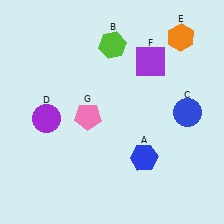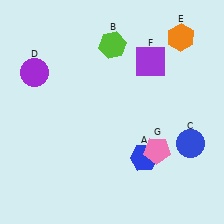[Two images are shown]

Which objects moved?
The objects that moved are: the blue circle (C), the purple circle (D), the pink pentagon (G).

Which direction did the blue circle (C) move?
The blue circle (C) moved down.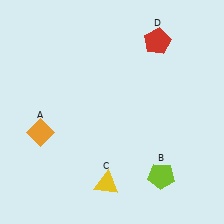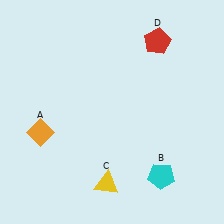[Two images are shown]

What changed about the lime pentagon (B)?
In Image 1, B is lime. In Image 2, it changed to cyan.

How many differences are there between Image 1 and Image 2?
There is 1 difference between the two images.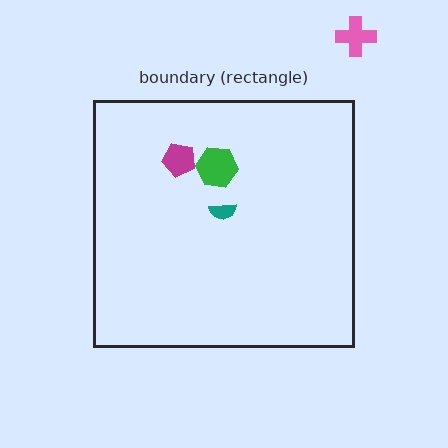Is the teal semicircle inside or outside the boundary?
Inside.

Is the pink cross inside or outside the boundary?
Outside.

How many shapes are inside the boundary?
3 inside, 1 outside.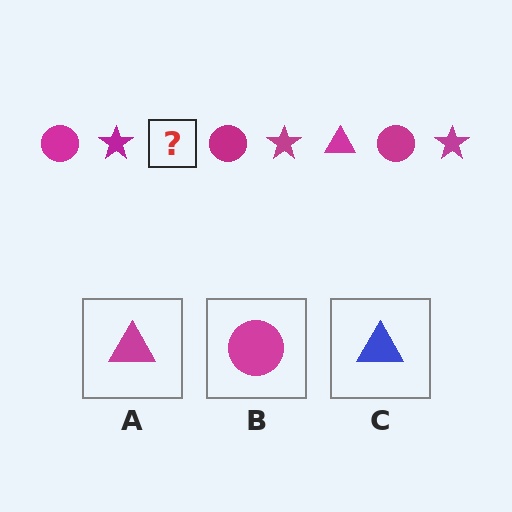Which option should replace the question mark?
Option A.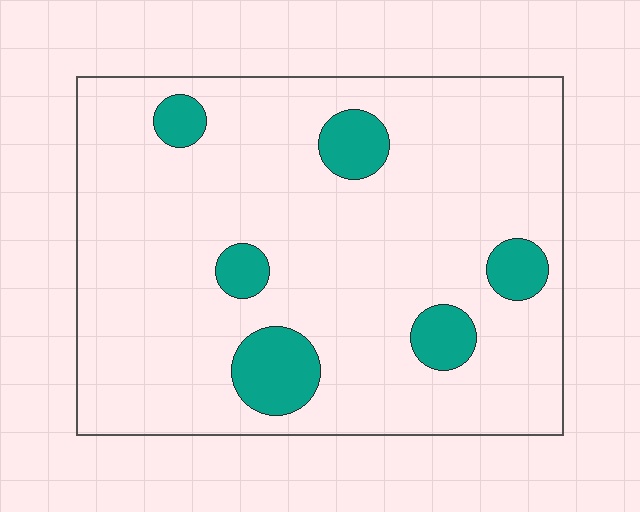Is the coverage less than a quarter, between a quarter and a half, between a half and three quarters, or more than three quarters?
Less than a quarter.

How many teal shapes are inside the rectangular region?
6.